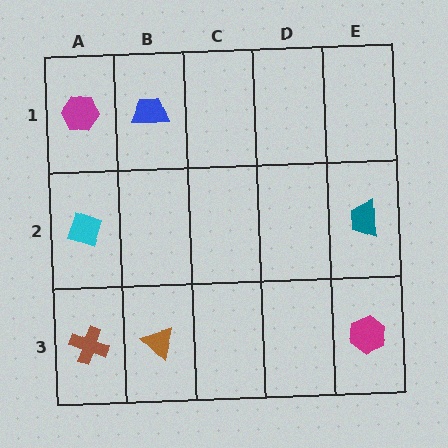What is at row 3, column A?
A brown cross.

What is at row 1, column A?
A magenta hexagon.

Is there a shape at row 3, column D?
No, that cell is empty.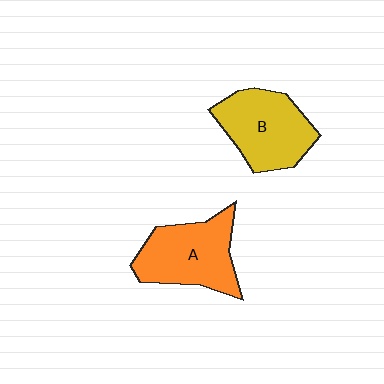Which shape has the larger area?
Shape A (orange).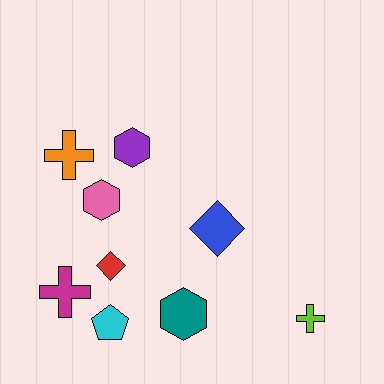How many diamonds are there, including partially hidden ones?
There are 2 diamonds.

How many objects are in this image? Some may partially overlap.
There are 9 objects.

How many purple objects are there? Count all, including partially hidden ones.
There is 1 purple object.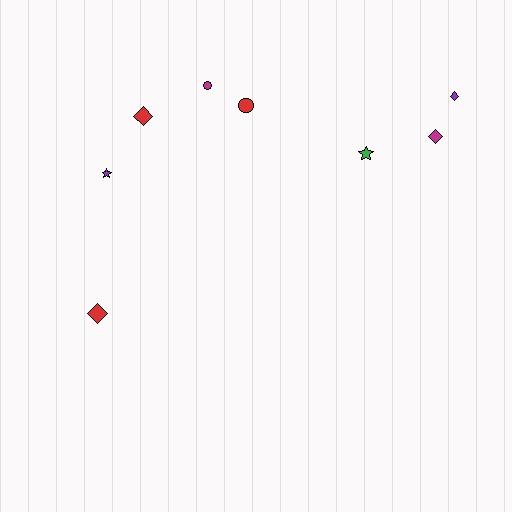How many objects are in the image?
There are 8 objects.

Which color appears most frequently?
Red, with 3 objects.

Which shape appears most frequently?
Diamond, with 4 objects.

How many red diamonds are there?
There are 2 red diamonds.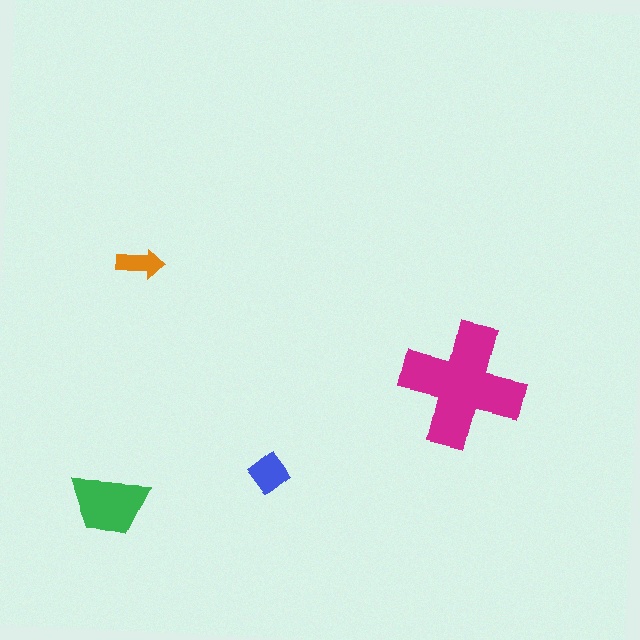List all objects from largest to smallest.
The magenta cross, the green trapezoid, the blue diamond, the orange arrow.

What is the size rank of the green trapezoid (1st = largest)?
2nd.